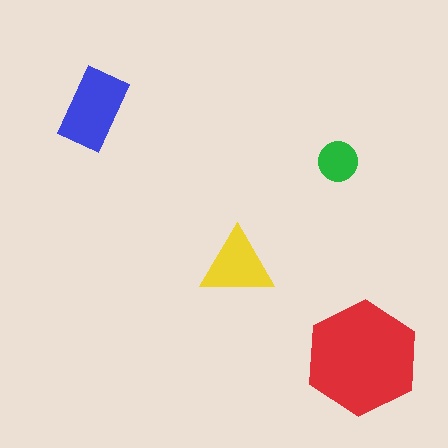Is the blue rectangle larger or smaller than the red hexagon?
Smaller.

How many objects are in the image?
There are 4 objects in the image.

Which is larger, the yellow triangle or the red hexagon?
The red hexagon.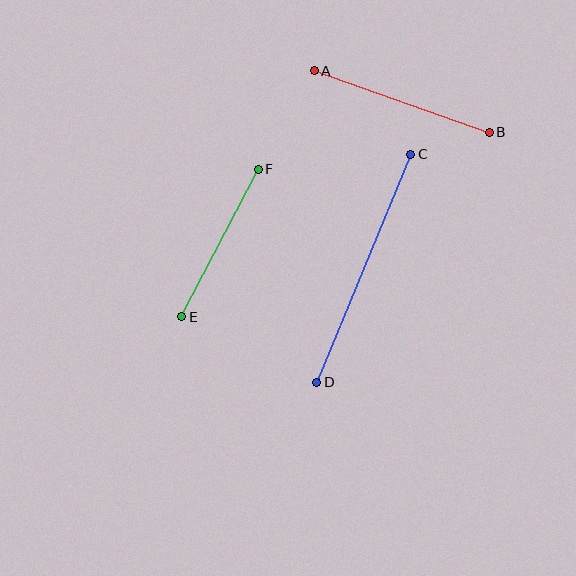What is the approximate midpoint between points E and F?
The midpoint is at approximately (220, 243) pixels.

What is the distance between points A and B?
The distance is approximately 186 pixels.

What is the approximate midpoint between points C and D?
The midpoint is at approximately (364, 268) pixels.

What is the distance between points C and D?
The distance is approximately 247 pixels.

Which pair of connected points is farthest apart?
Points C and D are farthest apart.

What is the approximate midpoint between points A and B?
The midpoint is at approximately (402, 101) pixels.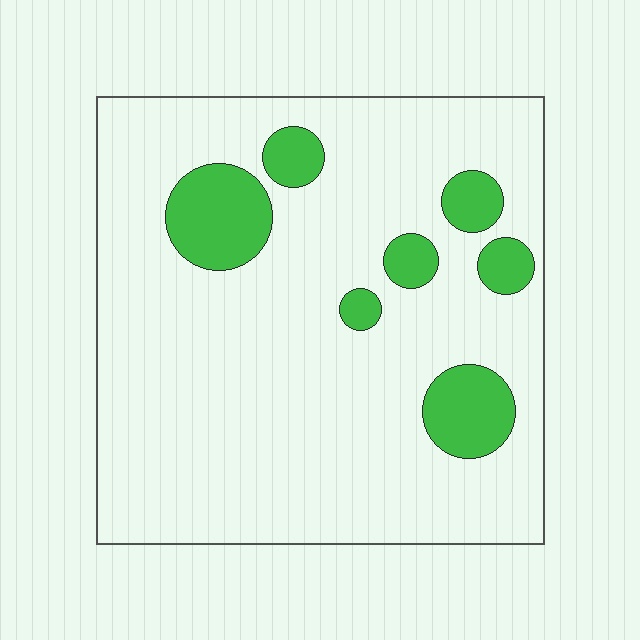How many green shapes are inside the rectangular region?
7.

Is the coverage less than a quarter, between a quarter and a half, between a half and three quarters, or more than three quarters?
Less than a quarter.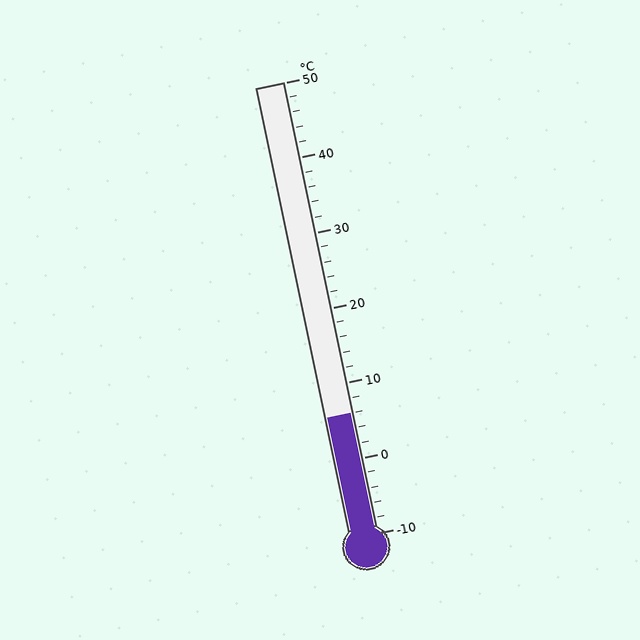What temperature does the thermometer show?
The thermometer shows approximately 6°C.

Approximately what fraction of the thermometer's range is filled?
The thermometer is filled to approximately 25% of its range.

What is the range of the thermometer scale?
The thermometer scale ranges from -10°C to 50°C.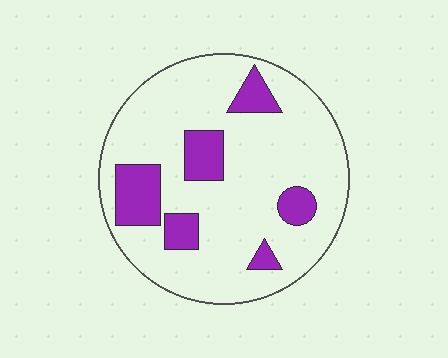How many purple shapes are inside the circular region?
6.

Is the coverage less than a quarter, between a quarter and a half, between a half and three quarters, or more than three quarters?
Less than a quarter.